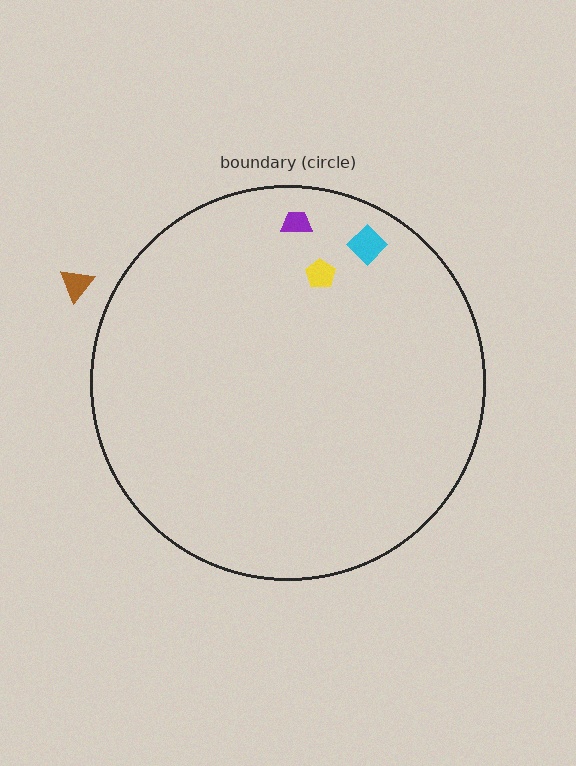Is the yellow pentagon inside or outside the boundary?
Inside.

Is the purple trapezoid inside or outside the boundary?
Inside.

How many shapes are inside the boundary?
3 inside, 1 outside.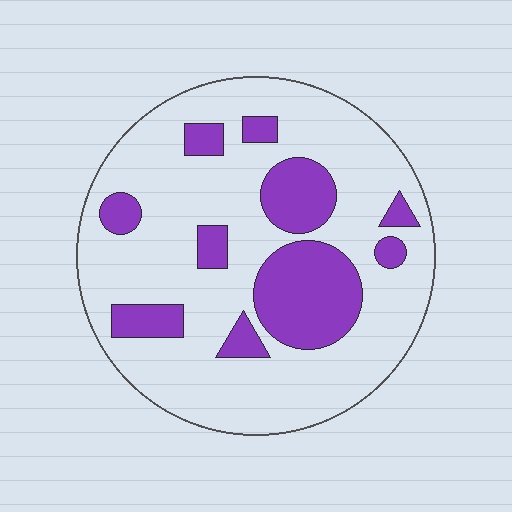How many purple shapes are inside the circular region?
10.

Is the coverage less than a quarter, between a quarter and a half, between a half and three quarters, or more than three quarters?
Less than a quarter.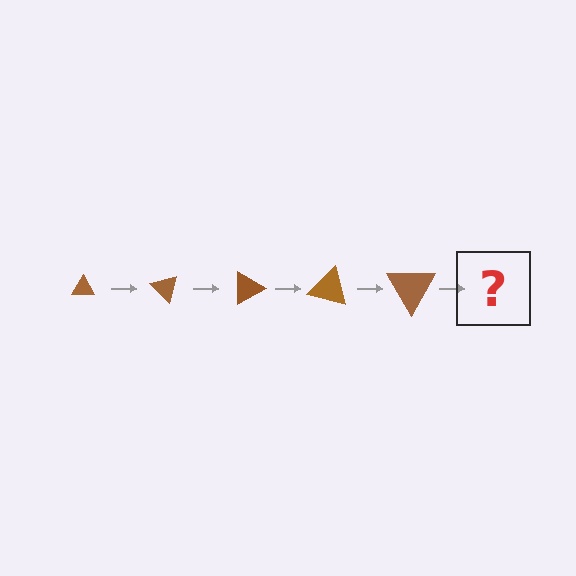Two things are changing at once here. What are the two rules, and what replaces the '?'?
The two rules are that the triangle grows larger each step and it rotates 45 degrees each step. The '?' should be a triangle, larger than the previous one and rotated 225 degrees from the start.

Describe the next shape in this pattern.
It should be a triangle, larger than the previous one and rotated 225 degrees from the start.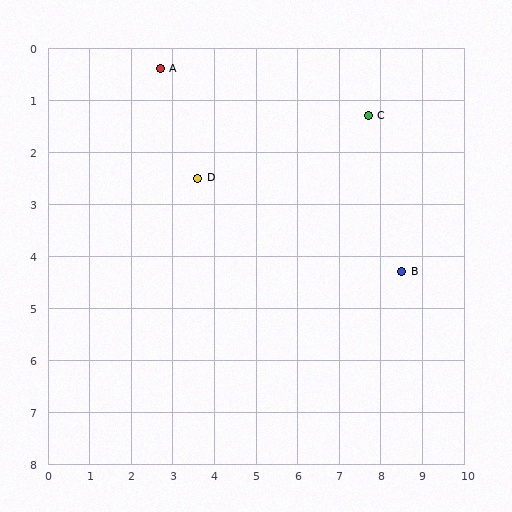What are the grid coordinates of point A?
Point A is at approximately (2.7, 0.4).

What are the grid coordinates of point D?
Point D is at approximately (3.6, 2.5).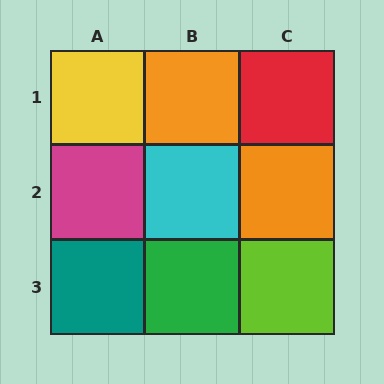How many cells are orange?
2 cells are orange.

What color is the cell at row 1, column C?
Red.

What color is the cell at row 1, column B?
Orange.